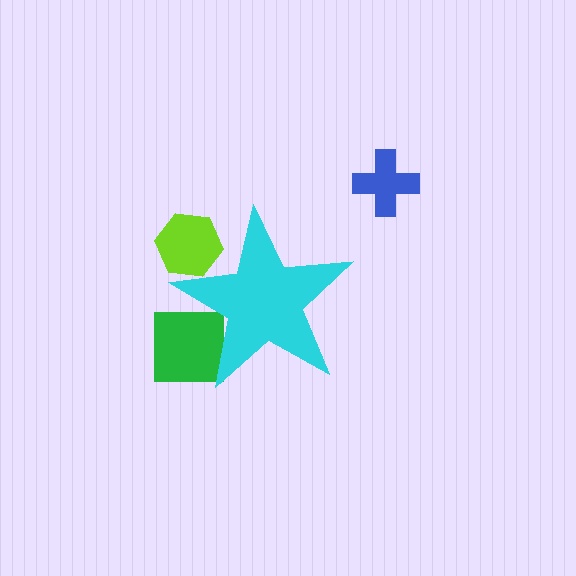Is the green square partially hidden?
Yes, the green square is partially hidden behind the cyan star.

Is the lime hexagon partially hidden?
Yes, the lime hexagon is partially hidden behind the cyan star.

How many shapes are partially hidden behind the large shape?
2 shapes are partially hidden.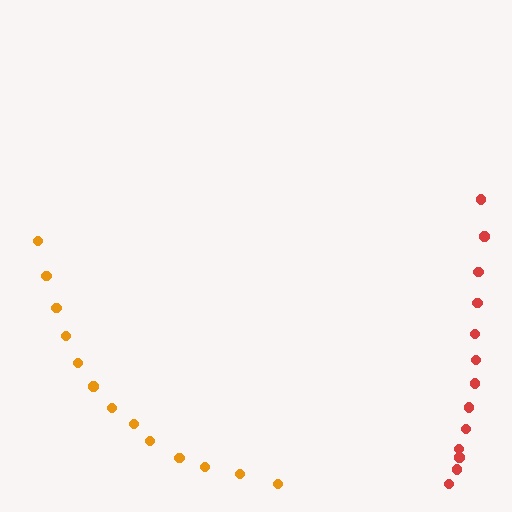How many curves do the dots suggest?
There are 2 distinct paths.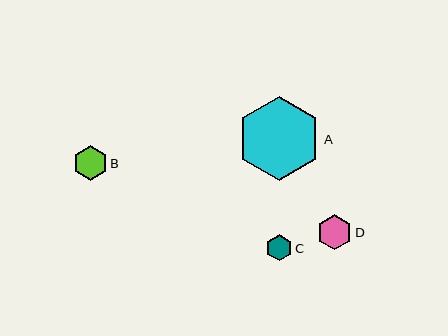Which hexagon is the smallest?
Hexagon C is the smallest with a size of approximately 26 pixels.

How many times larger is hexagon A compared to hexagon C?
Hexagon A is approximately 3.2 times the size of hexagon C.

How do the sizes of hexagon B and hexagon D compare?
Hexagon B and hexagon D are approximately the same size.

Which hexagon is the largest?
Hexagon A is the largest with a size of approximately 84 pixels.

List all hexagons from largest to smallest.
From largest to smallest: A, B, D, C.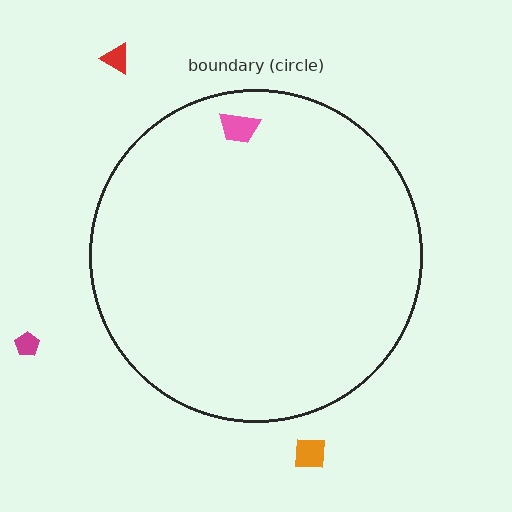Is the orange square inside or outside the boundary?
Outside.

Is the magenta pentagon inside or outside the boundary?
Outside.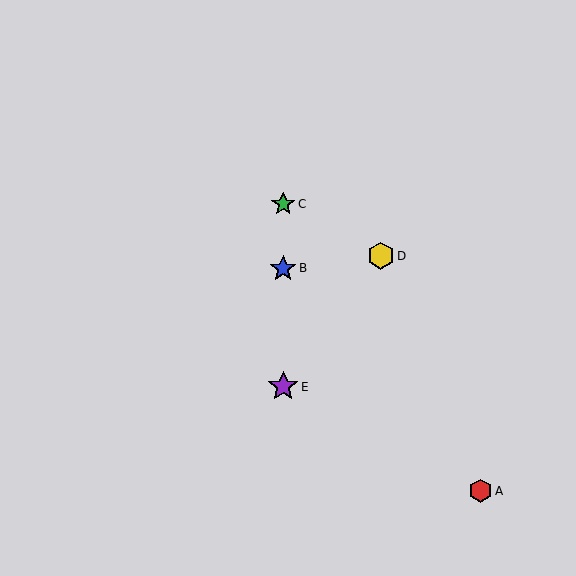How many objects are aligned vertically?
3 objects (B, C, E) are aligned vertically.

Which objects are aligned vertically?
Objects B, C, E are aligned vertically.